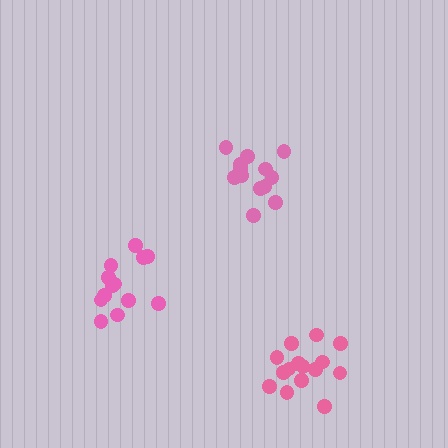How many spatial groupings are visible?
There are 3 spatial groupings.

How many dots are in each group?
Group 1: 13 dots, Group 2: 13 dots, Group 3: 15 dots (41 total).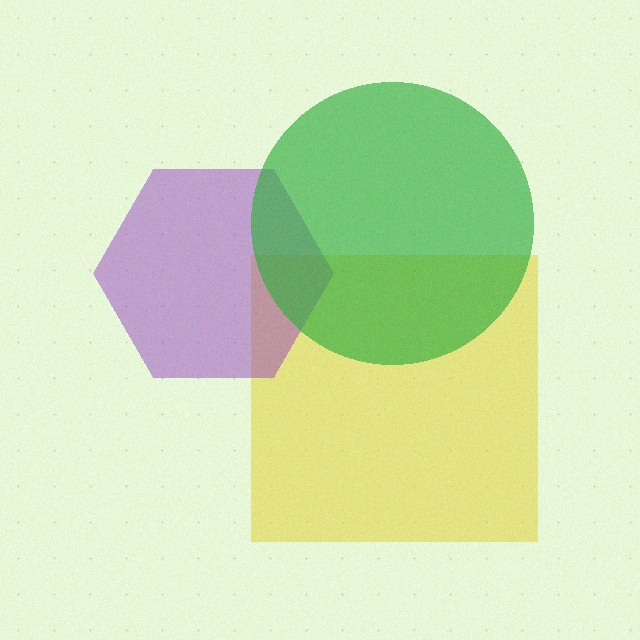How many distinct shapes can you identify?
There are 3 distinct shapes: a yellow square, a purple hexagon, a green circle.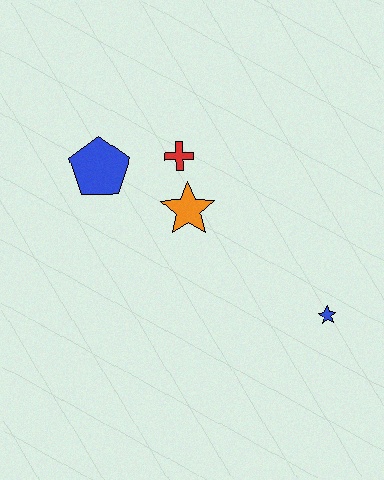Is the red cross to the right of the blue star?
No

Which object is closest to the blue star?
The orange star is closest to the blue star.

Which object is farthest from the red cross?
The blue star is farthest from the red cross.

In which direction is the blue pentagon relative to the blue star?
The blue pentagon is to the left of the blue star.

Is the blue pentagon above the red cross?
No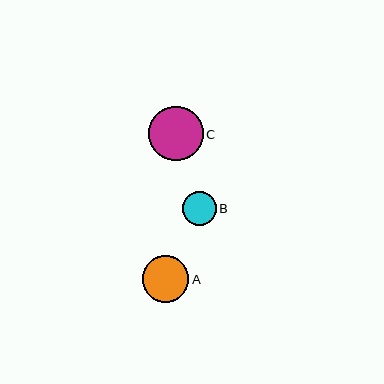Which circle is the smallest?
Circle B is the smallest with a size of approximately 33 pixels.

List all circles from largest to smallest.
From largest to smallest: C, A, B.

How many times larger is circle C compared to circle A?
Circle C is approximately 1.2 times the size of circle A.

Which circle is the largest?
Circle C is the largest with a size of approximately 55 pixels.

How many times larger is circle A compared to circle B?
Circle A is approximately 1.4 times the size of circle B.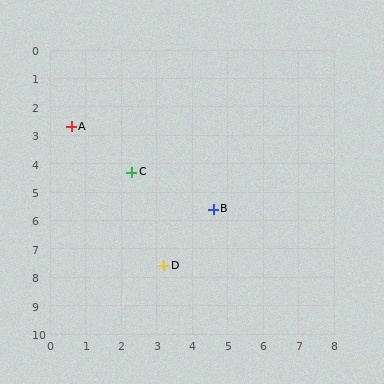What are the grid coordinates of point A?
Point A is at approximately (0.6, 2.7).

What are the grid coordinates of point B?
Point B is at approximately (4.6, 5.6).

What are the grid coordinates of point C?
Point C is at approximately (2.3, 4.3).